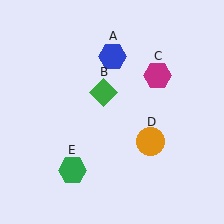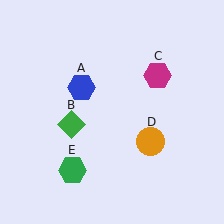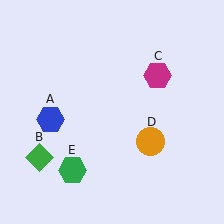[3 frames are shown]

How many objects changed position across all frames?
2 objects changed position: blue hexagon (object A), green diamond (object B).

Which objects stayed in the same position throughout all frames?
Magenta hexagon (object C) and orange circle (object D) and green hexagon (object E) remained stationary.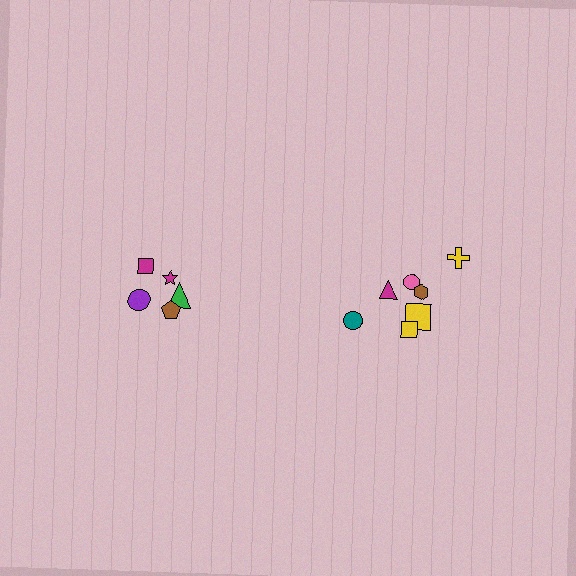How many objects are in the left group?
There are 5 objects.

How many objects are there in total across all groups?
There are 12 objects.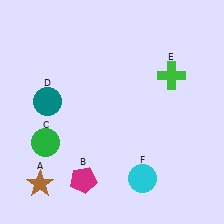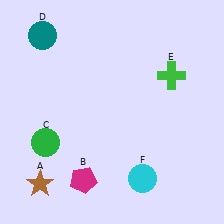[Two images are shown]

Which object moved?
The teal circle (D) moved up.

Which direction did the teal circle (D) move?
The teal circle (D) moved up.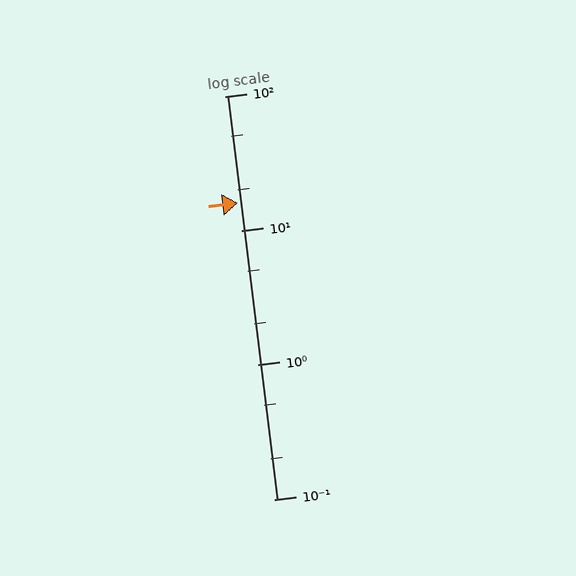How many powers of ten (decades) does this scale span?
The scale spans 3 decades, from 0.1 to 100.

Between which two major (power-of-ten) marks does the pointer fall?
The pointer is between 10 and 100.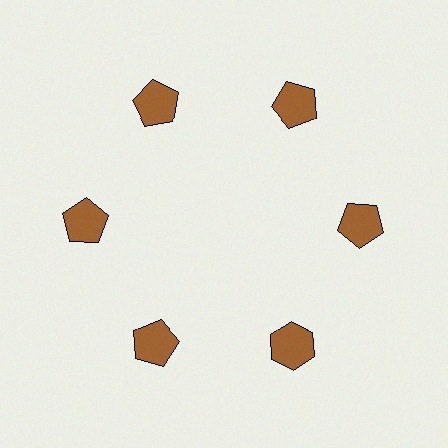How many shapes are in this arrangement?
There are 6 shapes arranged in a ring pattern.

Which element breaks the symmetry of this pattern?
The brown hexagon at roughly the 5 o'clock position breaks the symmetry. All other shapes are brown pentagons.